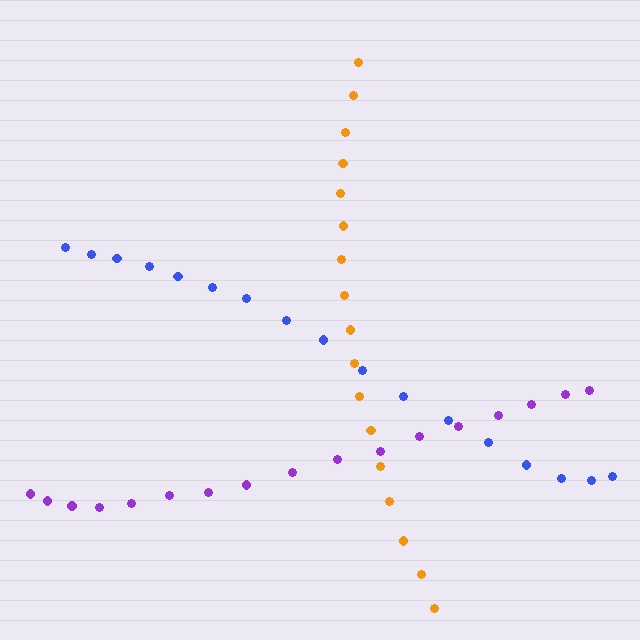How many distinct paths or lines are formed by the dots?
There are 3 distinct paths.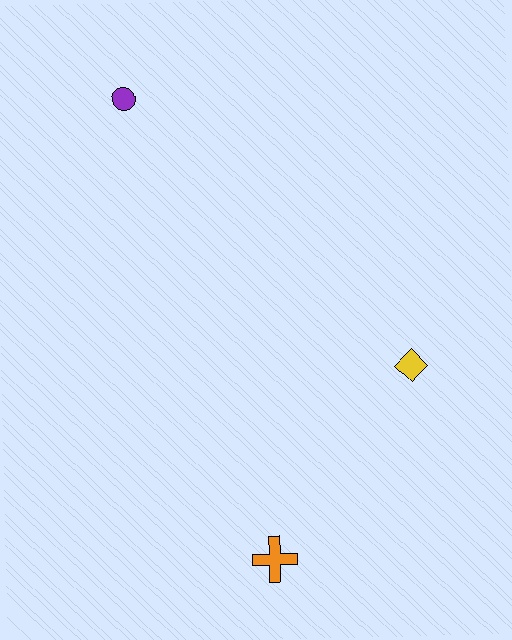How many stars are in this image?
There are no stars.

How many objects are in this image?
There are 3 objects.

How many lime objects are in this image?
There are no lime objects.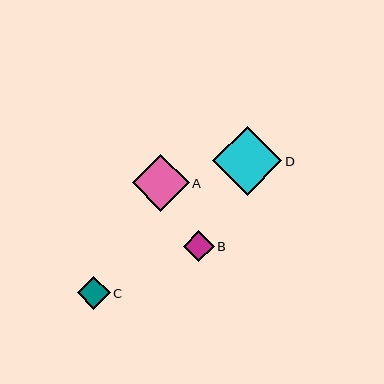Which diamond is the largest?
Diamond D is the largest with a size of approximately 69 pixels.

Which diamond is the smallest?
Diamond B is the smallest with a size of approximately 31 pixels.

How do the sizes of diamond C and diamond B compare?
Diamond C and diamond B are approximately the same size.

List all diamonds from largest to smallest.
From largest to smallest: D, A, C, B.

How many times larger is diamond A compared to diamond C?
Diamond A is approximately 1.7 times the size of diamond C.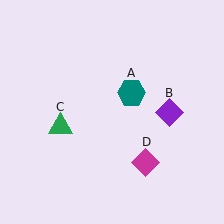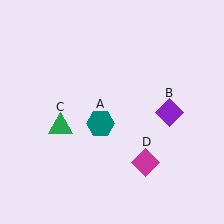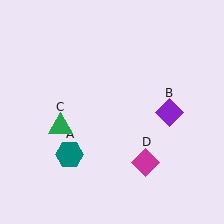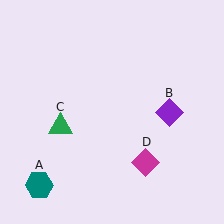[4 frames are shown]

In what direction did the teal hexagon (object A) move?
The teal hexagon (object A) moved down and to the left.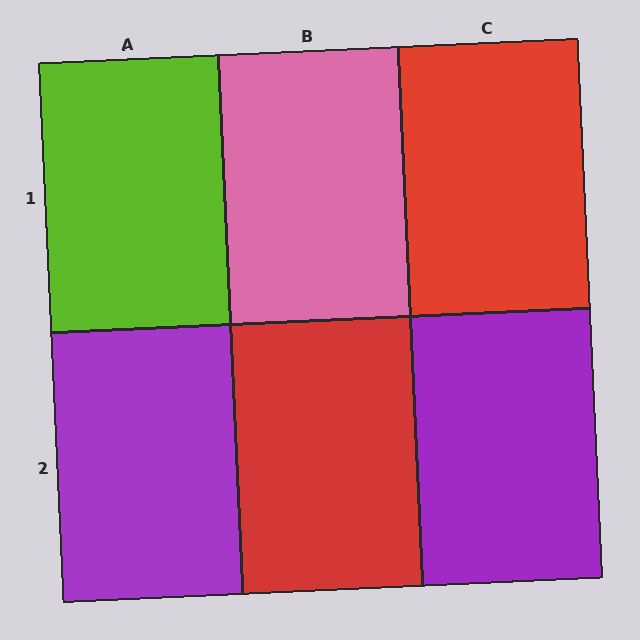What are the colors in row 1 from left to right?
Lime, pink, red.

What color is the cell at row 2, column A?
Purple.